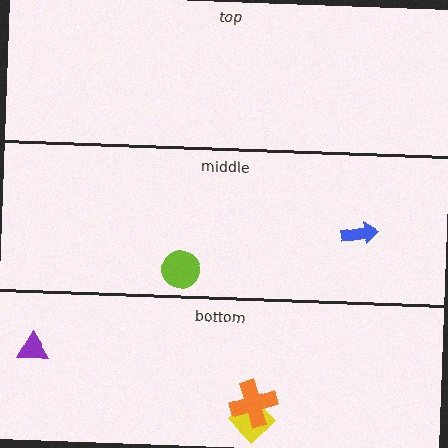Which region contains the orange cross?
The bottom region.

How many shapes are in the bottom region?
3.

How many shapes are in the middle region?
2.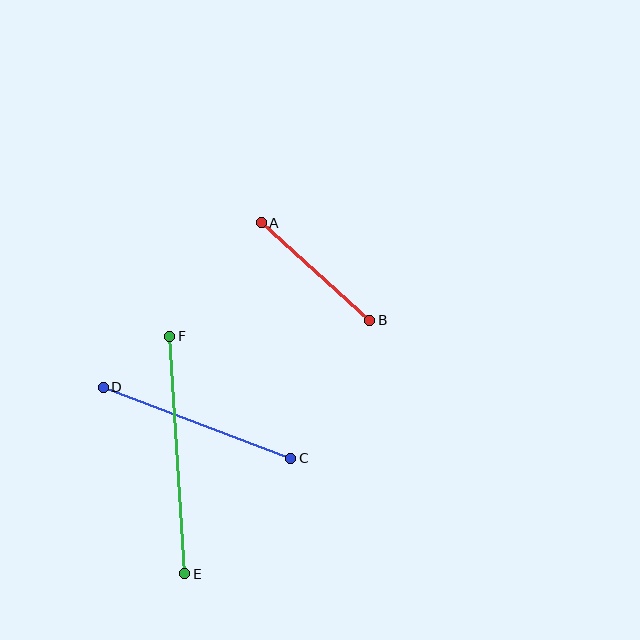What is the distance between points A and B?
The distance is approximately 146 pixels.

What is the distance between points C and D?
The distance is approximately 200 pixels.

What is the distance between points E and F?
The distance is approximately 238 pixels.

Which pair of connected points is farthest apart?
Points E and F are farthest apart.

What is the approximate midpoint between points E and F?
The midpoint is at approximately (177, 455) pixels.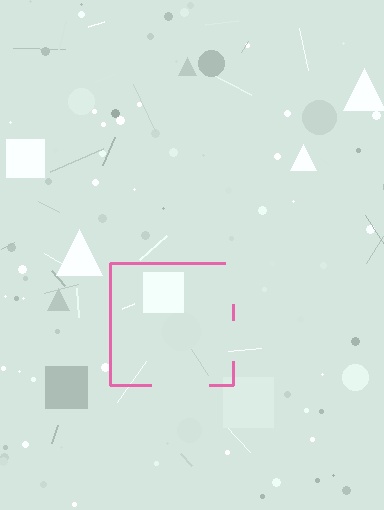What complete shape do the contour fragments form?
The contour fragments form a square.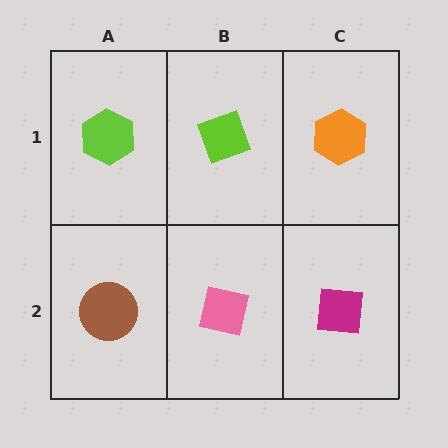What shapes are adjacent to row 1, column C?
A magenta square (row 2, column C), a lime diamond (row 1, column B).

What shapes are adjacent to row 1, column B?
A pink square (row 2, column B), a lime hexagon (row 1, column A), an orange hexagon (row 1, column C).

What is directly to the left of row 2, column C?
A pink square.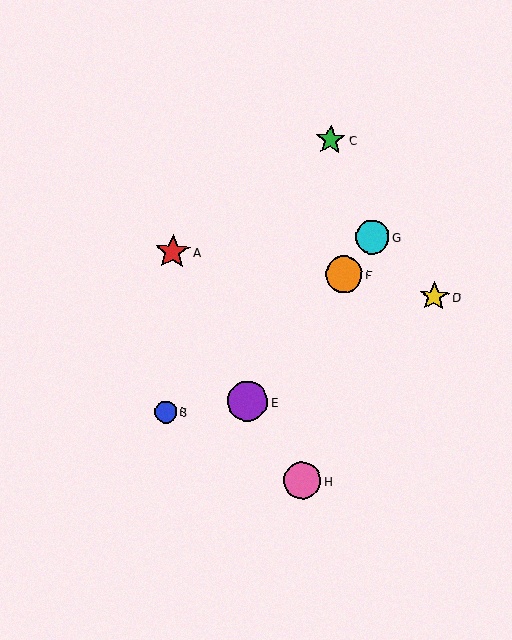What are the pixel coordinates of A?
Object A is at (172, 252).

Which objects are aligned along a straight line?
Objects E, F, G are aligned along a straight line.